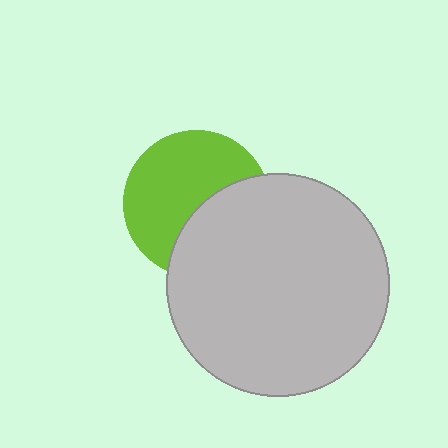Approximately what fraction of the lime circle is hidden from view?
Roughly 40% of the lime circle is hidden behind the light gray circle.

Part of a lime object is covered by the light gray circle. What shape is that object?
It is a circle.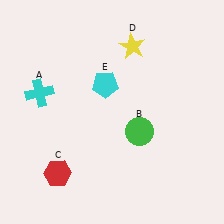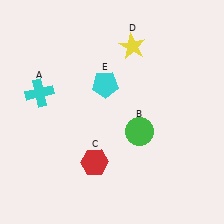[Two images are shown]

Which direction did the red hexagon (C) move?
The red hexagon (C) moved right.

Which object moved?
The red hexagon (C) moved right.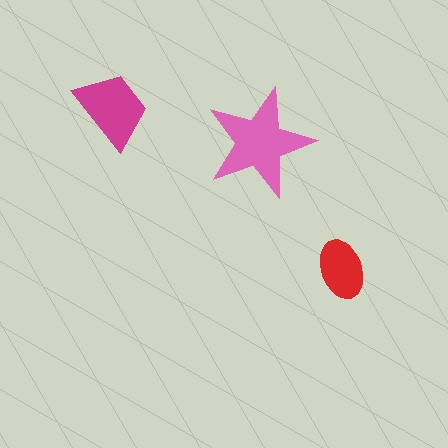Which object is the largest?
The pink star.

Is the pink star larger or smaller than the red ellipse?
Larger.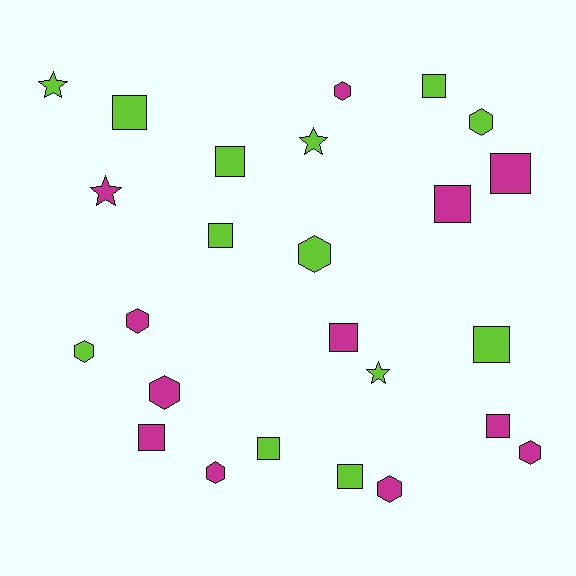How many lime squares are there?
There are 7 lime squares.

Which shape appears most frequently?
Square, with 12 objects.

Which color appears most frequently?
Lime, with 13 objects.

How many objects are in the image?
There are 25 objects.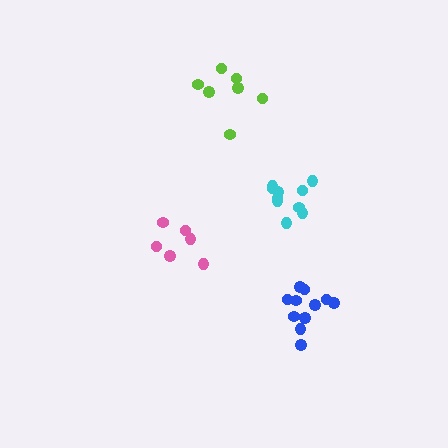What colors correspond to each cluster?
The clusters are colored: cyan, pink, blue, lime.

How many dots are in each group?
Group 1: 10 dots, Group 2: 6 dots, Group 3: 11 dots, Group 4: 7 dots (34 total).